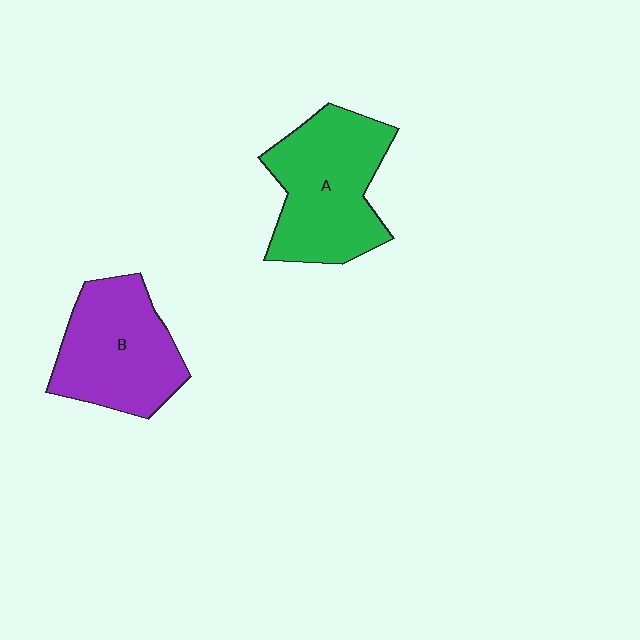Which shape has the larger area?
Shape A (green).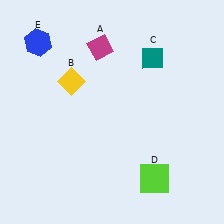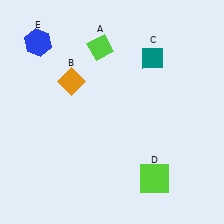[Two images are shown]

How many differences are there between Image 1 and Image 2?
There are 2 differences between the two images.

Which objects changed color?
A changed from magenta to lime. B changed from yellow to orange.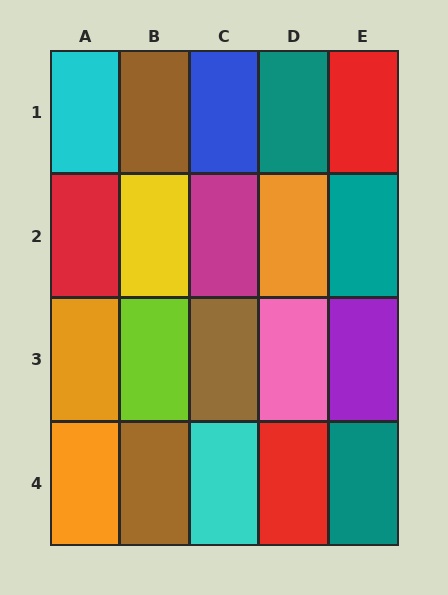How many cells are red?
3 cells are red.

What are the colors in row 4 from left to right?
Orange, brown, cyan, red, teal.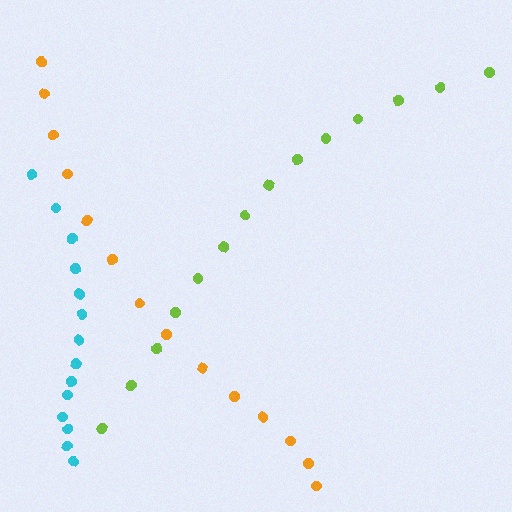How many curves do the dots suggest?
There are 3 distinct paths.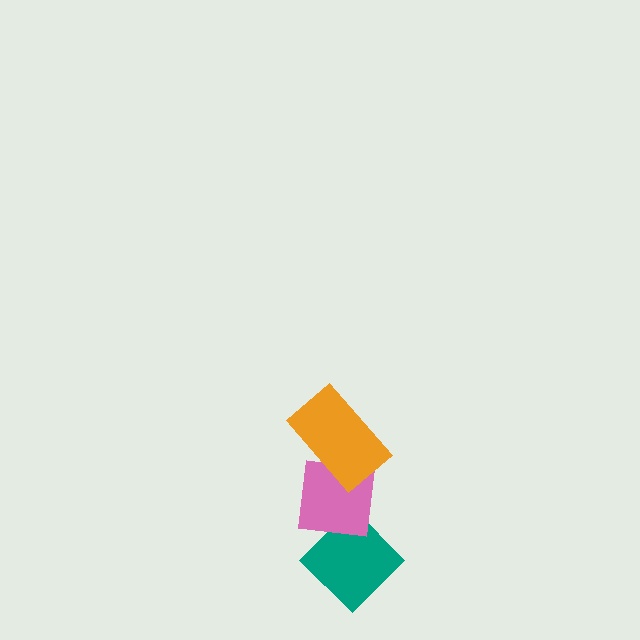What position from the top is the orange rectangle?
The orange rectangle is 1st from the top.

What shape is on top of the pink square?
The orange rectangle is on top of the pink square.